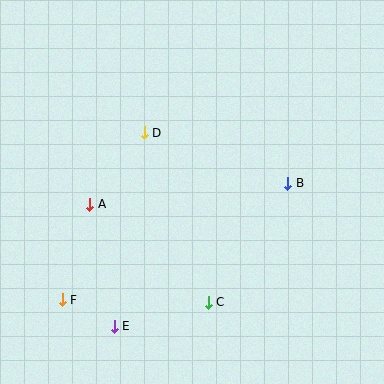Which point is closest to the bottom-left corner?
Point F is closest to the bottom-left corner.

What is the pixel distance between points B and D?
The distance between B and D is 152 pixels.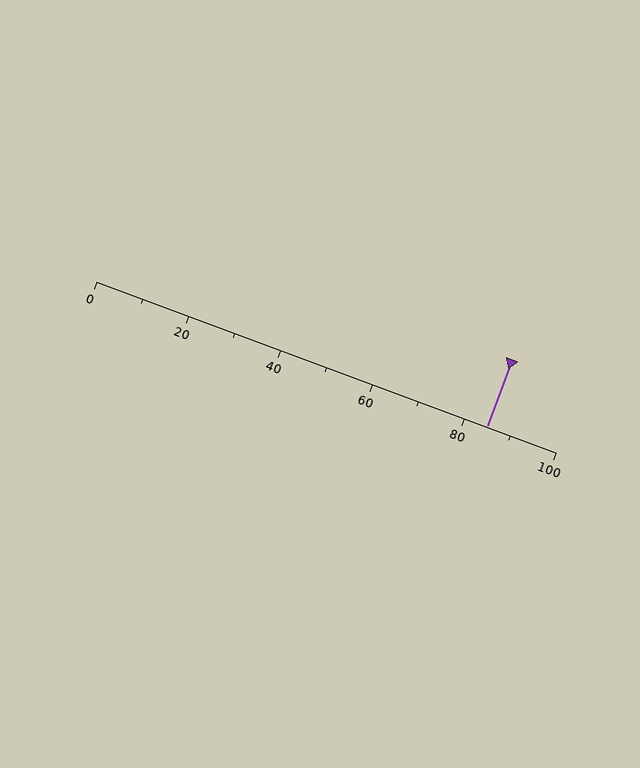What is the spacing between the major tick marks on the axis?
The major ticks are spaced 20 apart.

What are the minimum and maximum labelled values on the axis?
The axis runs from 0 to 100.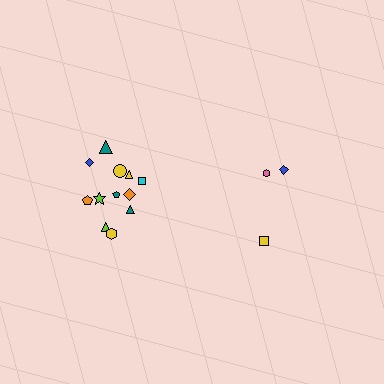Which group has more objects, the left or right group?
The left group.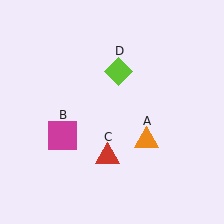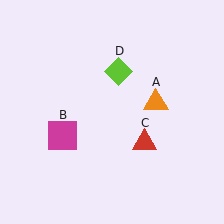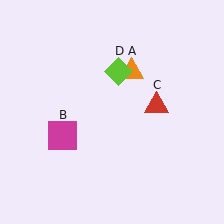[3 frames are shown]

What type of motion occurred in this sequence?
The orange triangle (object A), red triangle (object C) rotated counterclockwise around the center of the scene.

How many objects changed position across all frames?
2 objects changed position: orange triangle (object A), red triangle (object C).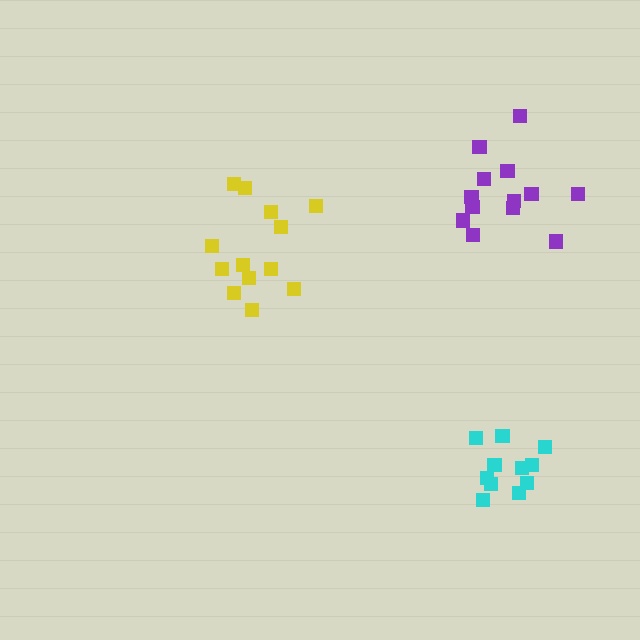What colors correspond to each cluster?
The clusters are colored: yellow, purple, cyan.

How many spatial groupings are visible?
There are 3 spatial groupings.